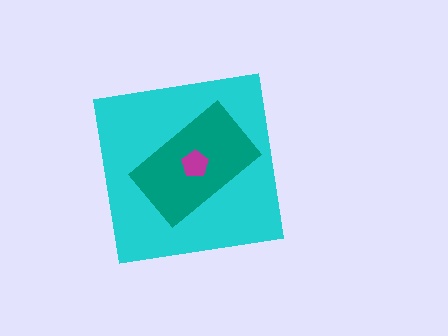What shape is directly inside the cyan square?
The teal rectangle.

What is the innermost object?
The magenta pentagon.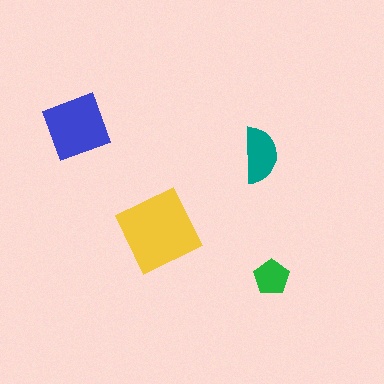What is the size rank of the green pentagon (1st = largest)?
4th.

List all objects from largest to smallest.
The yellow square, the blue diamond, the teal semicircle, the green pentagon.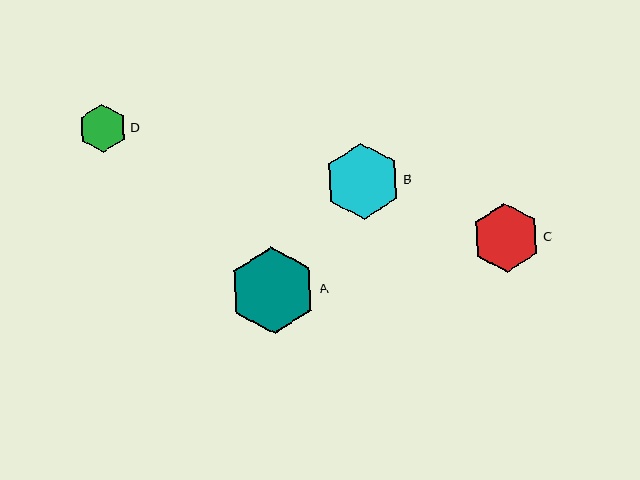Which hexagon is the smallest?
Hexagon D is the smallest with a size of approximately 48 pixels.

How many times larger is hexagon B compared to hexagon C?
Hexagon B is approximately 1.1 times the size of hexagon C.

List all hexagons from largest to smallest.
From largest to smallest: A, B, C, D.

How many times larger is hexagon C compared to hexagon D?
Hexagon C is approximately 1.4 times the size of hexagon D.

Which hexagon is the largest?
Hexagon A is the largest with a size of approximately 87 pixels.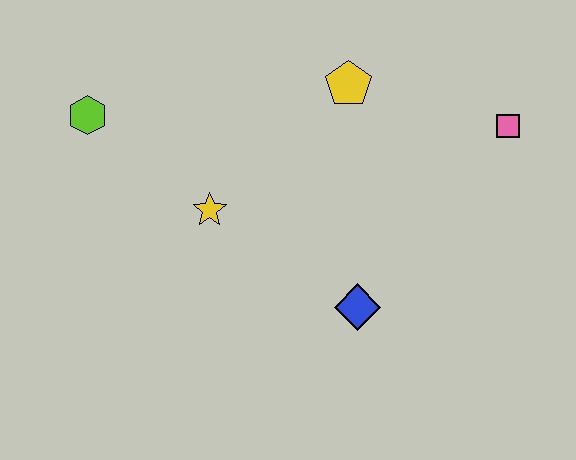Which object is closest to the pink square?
The yellow pentagon is closest to the pink square.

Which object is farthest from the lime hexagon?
The pink square is farthest from the lime hexagon.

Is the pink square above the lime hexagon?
No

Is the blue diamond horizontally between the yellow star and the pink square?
Yes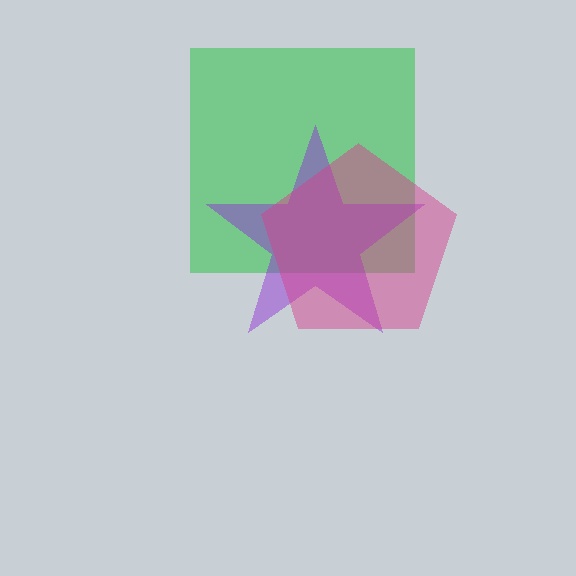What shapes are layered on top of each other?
The layered shapes are: a green square, a purple star, a magenta pentagon.